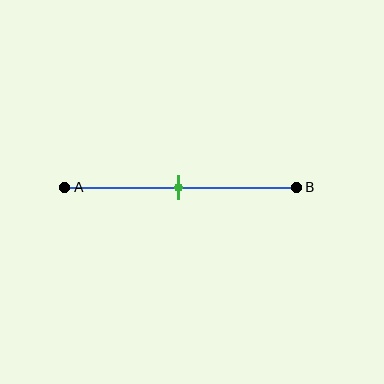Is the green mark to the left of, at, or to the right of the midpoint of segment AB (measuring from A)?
The green mark is approximately at the midpoint of segment AB.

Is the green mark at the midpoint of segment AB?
Yes, the mark is approximately at the midpoint.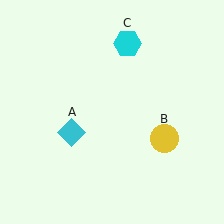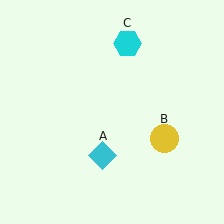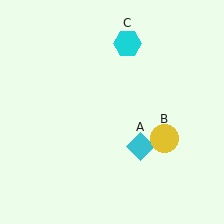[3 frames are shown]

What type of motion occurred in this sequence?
The cyan diamond (object A) rotated counterclockwise around the center of the scene.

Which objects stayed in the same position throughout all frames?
Yellow circle (object B) and cyan hexagon (object C) remained stationary.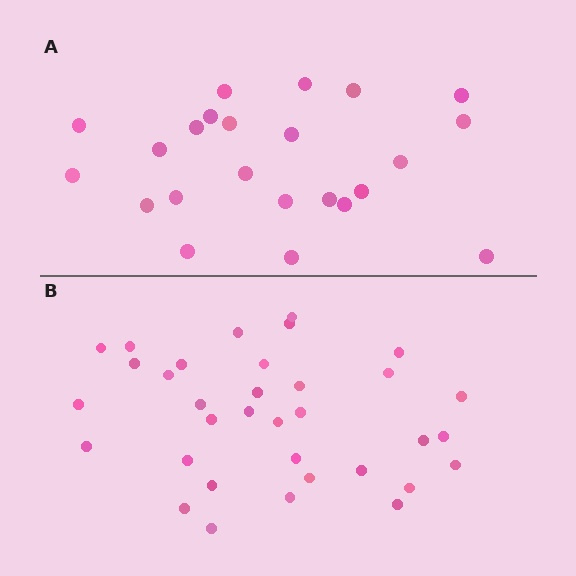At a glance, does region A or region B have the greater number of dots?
Region B (the bottom region) has more dots.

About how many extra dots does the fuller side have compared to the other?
Region B has roughly 12 or so more dots than region A.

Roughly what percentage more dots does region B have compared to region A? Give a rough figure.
About 50% more.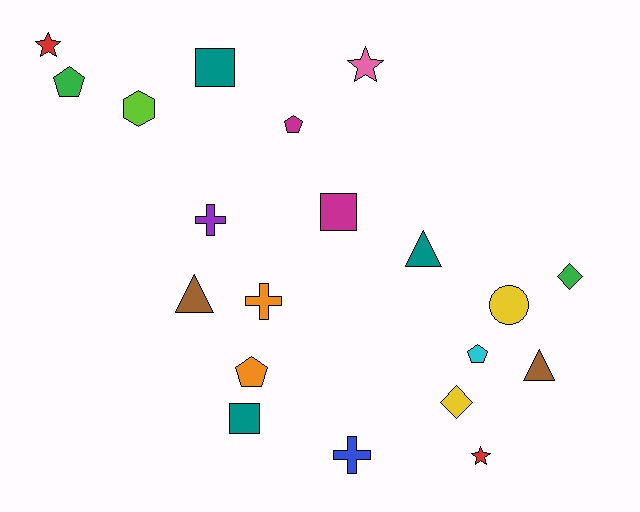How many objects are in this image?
There are 20 objects.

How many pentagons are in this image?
There are 4 pentagons.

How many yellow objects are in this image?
There are 2 yellow objects.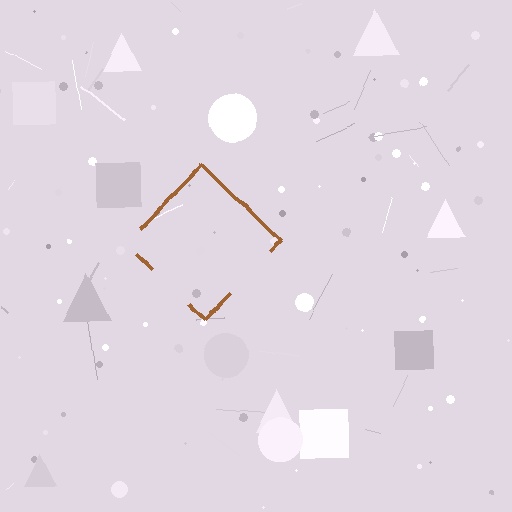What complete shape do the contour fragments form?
The contour fragments form a diamond.